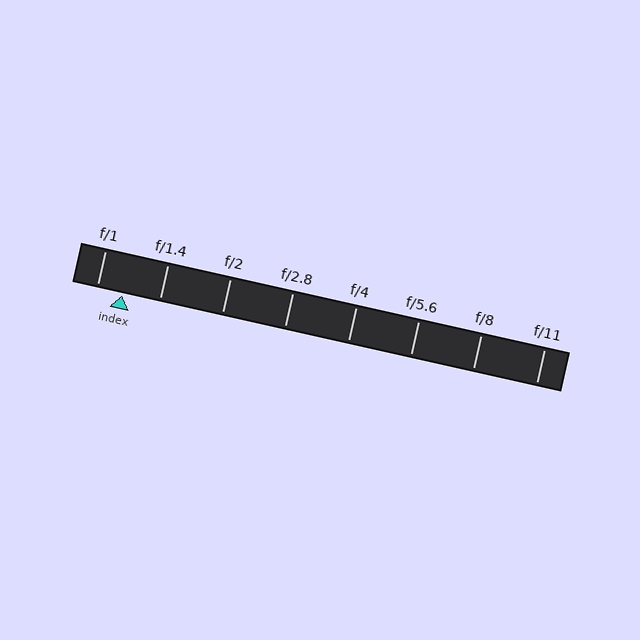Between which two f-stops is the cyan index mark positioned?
The index mark is between f/1 and f/1.4.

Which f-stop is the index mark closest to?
The index mark is closest to f/1.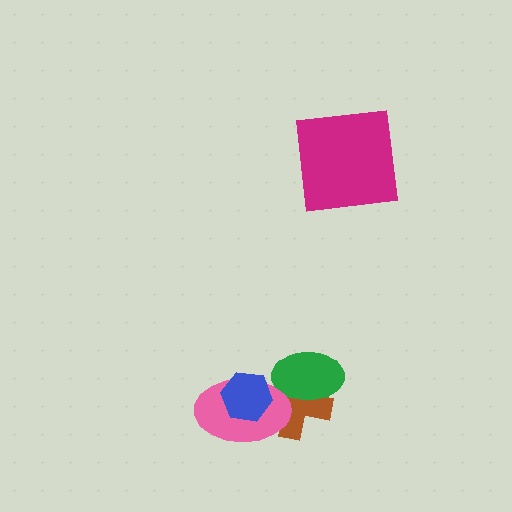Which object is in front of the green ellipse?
The pink ellipse is in front of the green ellipse.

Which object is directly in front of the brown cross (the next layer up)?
The green ellipse is directly in front of the brown cross.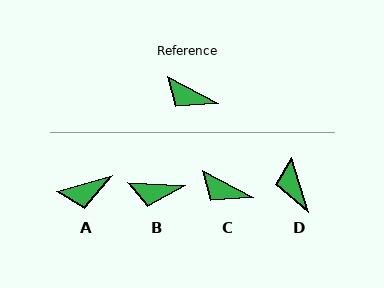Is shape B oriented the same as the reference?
No, it is off by about 25 degrees.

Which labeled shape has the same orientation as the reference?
C.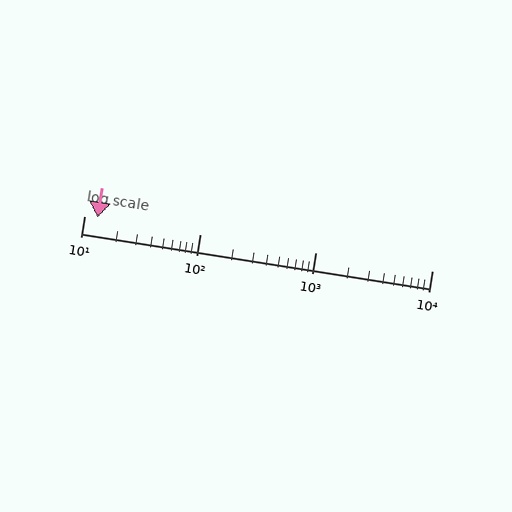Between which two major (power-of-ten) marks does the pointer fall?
The pointer is between 10 and 100.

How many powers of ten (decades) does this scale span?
The scale spans 3 decades, from 10 to 10000.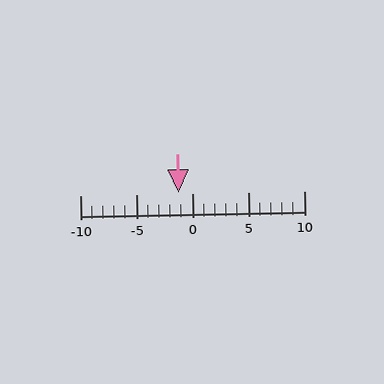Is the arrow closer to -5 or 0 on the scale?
The arrow is closer to 0.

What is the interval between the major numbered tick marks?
The major tick marks are spaced 5 units apart.